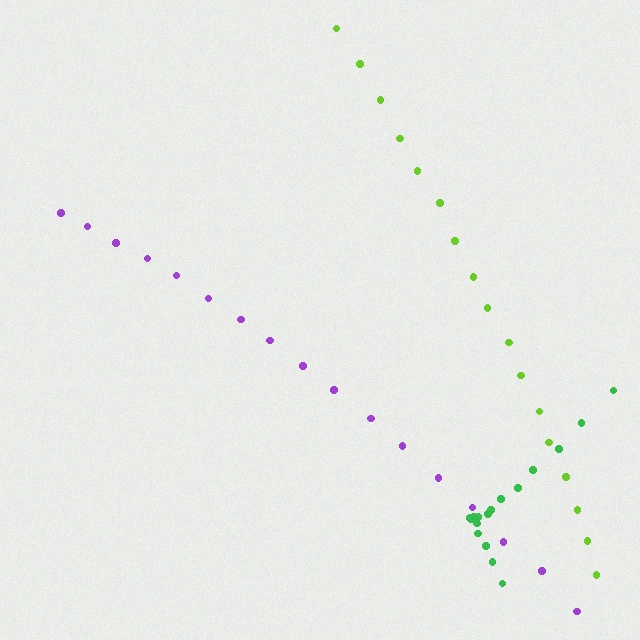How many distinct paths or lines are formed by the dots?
There are 3 distinct paths.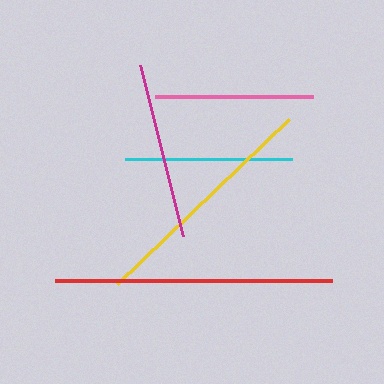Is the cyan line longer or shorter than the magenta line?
The magenta line is longer than the cyan line.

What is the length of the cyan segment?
The cyan segment is approximately 167 pixels long.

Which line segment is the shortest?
The pink line is the shortest at approximately 158 pixels.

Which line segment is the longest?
The red line is the longest at approximately 278 pixels.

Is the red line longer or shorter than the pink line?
The red line is longer than the pink line.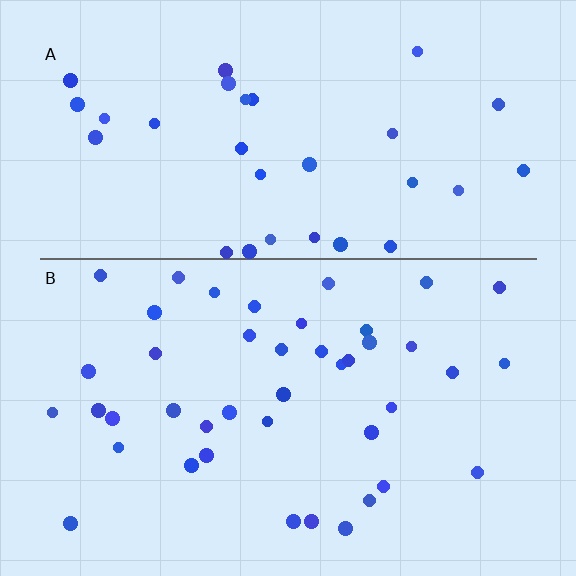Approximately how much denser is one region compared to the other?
Approximately 1.3× — region B over region A.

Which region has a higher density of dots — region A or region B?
B (the bottom).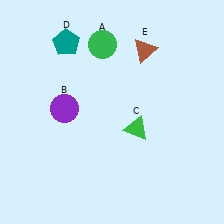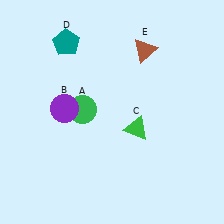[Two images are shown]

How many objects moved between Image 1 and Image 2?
1 object moved between the two images.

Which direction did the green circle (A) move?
The green circle (A) moved down.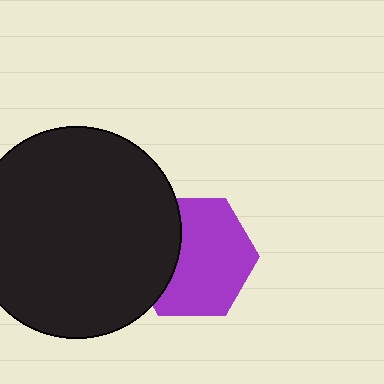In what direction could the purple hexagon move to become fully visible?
The purple hexagon could move right. That would shift it out from behind the black circle entirely.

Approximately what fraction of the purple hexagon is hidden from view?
Roughly 32% of the purple hexagon is hidden behind the black circle.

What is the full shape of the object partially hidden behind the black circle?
The partially hidden object is a purple hexagon.